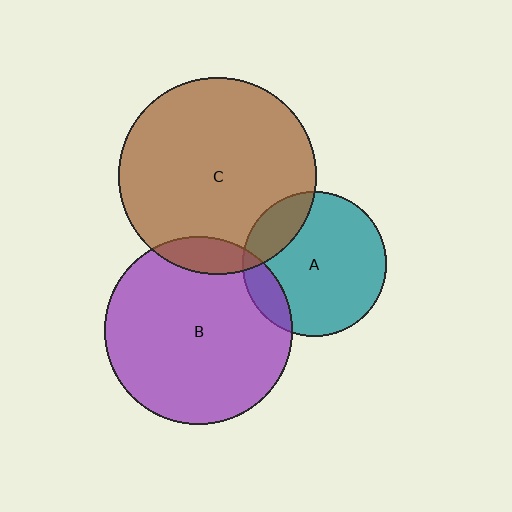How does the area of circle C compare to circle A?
Approximately 1.9 times.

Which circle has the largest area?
Circle C (brown).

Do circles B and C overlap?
Yes.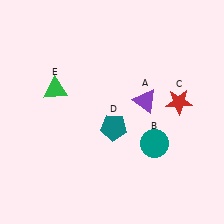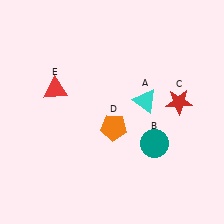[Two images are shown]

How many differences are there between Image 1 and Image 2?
There are 3 differences between the two images.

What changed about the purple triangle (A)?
In Image 1, A is purple. In Image 2, it changed to cyan.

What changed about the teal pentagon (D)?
In Image 1, D is teal. In Image 2, it changed to orange.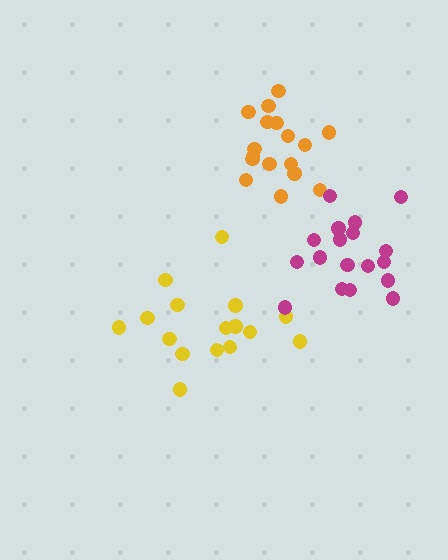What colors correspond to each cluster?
The clusters are colored: yellow, orange, magenta.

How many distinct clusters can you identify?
There are 3 distinct clusters.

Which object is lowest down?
The yellow cluster is bottommost.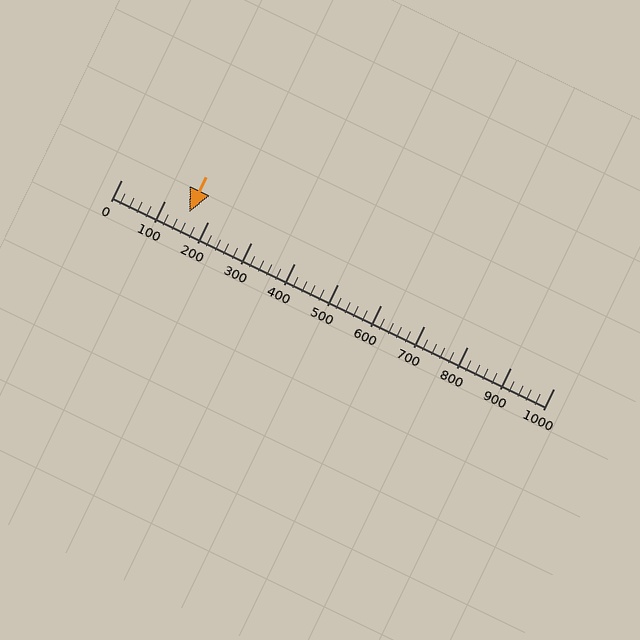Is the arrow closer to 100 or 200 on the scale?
The arrow is closer to 200.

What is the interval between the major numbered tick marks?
The major tick marks are spaced 100 units apart.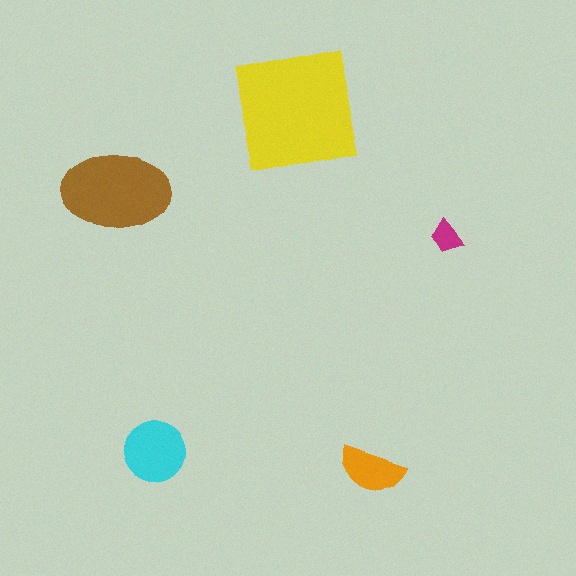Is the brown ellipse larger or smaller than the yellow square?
Smaller.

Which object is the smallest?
The magenta trapezoid.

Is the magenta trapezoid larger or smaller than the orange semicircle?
Smaller.